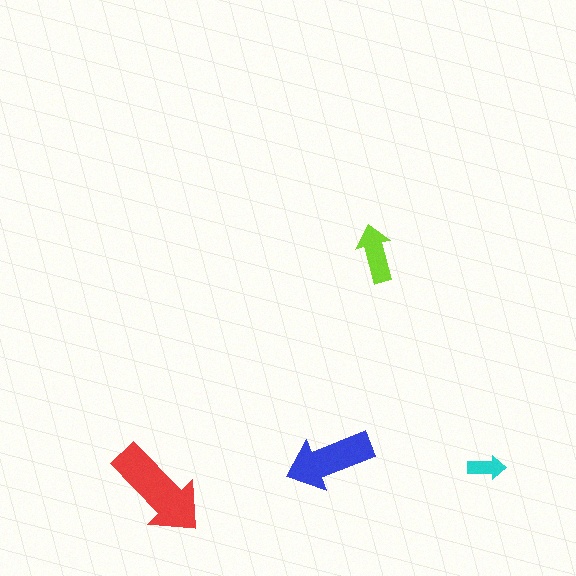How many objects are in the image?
There are 4 objects in the image.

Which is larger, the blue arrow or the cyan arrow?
The blue one.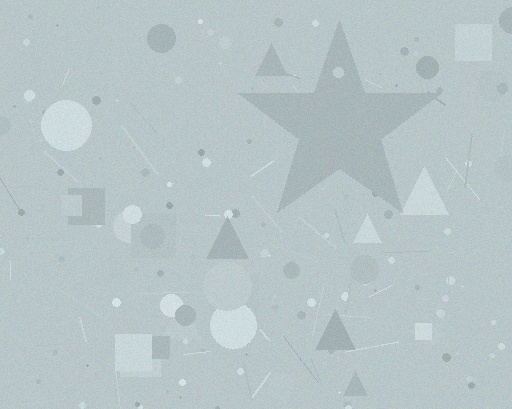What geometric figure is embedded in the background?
A star is embedded in the background.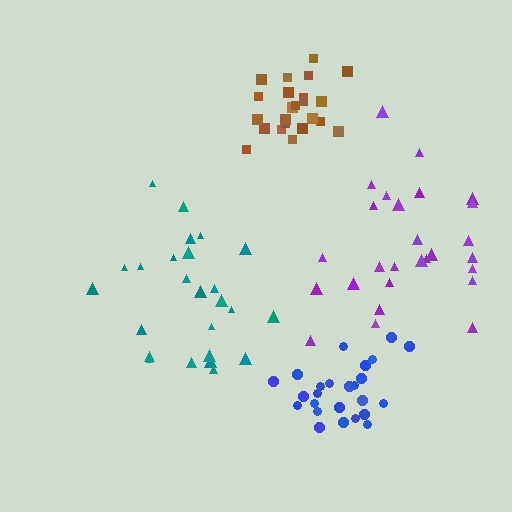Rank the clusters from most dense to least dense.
brown, blue, teal, purple.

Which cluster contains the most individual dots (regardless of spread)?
Purple (27).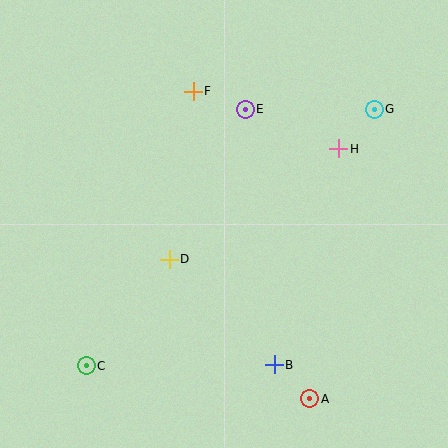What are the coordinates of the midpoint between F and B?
The midpoint between F and B is at (234, 228).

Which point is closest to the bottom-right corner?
Point A is closest to the bottom-right corner.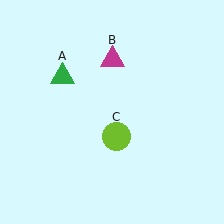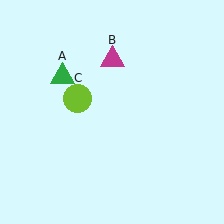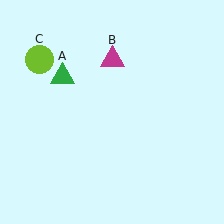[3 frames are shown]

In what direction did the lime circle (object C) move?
The lime circle (object C) moved up and to the left.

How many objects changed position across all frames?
1 object changed position: lime circle (object C).